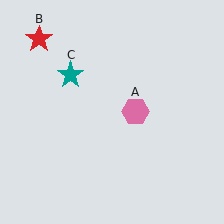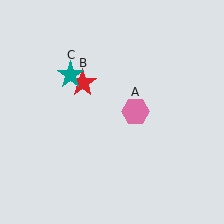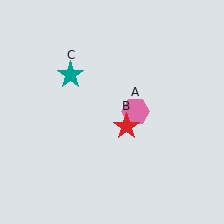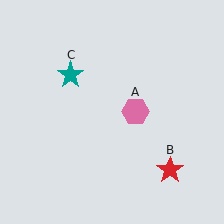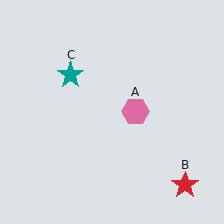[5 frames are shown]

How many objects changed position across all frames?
1 object changed position: red star (object B).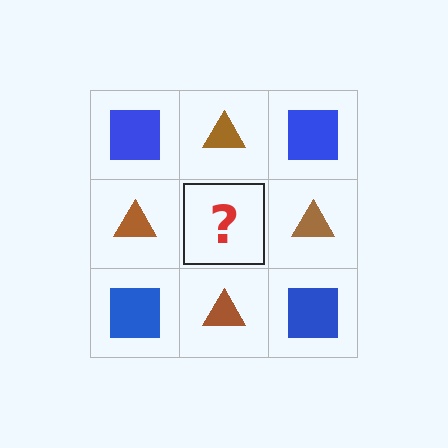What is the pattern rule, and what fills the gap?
The rule is that it alternates blue square and brown triangle in a checkerboard pattern. The gap should be filled with a blue square.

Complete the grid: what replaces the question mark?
The question mark should be replaced with a blue square.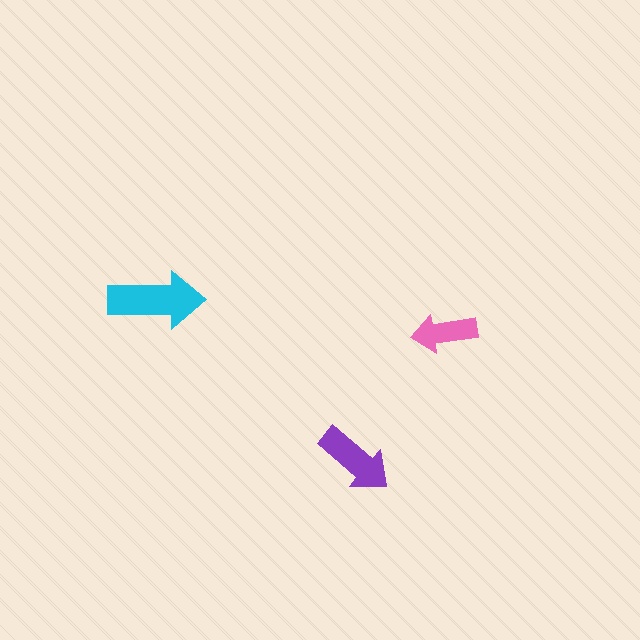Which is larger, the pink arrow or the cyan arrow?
The cyan one.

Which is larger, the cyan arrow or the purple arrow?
The cyan one.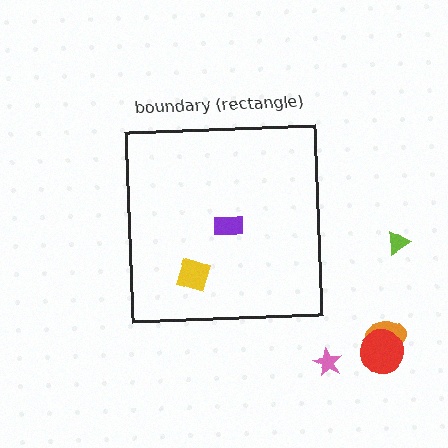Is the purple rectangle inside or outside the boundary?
Inside.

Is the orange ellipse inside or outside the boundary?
Outside.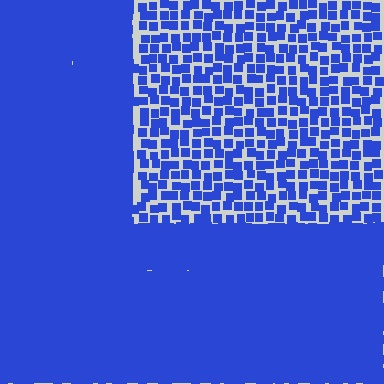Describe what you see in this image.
The image contains small blue elements arranged at two different densities. A rectangle-shaped region is visible where the elements are less densely packed than the surrounding area.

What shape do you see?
I see a rectangle.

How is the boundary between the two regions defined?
The boundary is defined by a change in element density (approximately 2.6x ratio). All elements are the same color, size, and shape.